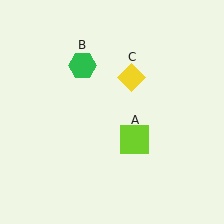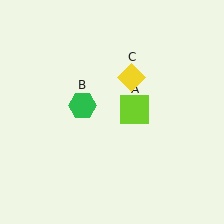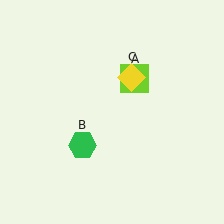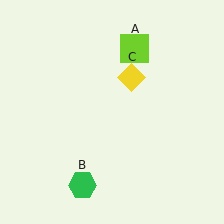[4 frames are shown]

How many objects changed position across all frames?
2 objects changed position: lime square (object A), green hexagon (object B).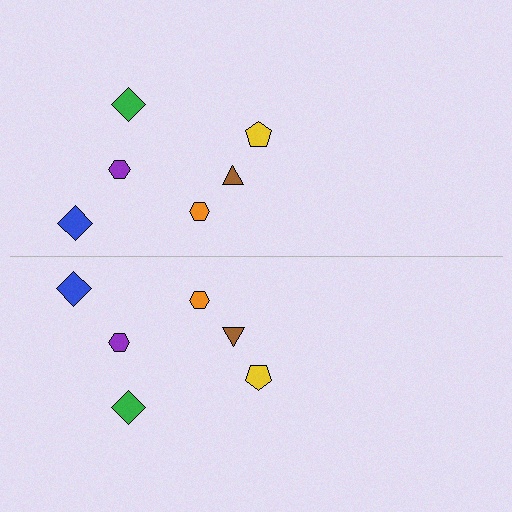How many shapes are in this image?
There are 12 shapes in this image.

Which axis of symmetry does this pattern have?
The pattern has a horizontal axis of symmetry running through the center of the image.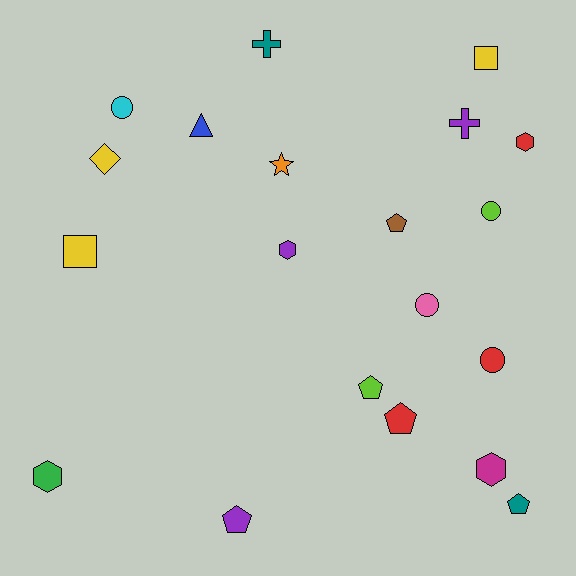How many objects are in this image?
There are 20 objects.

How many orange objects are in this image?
There is 1 orange object.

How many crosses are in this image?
There are 2 crosses.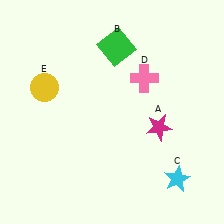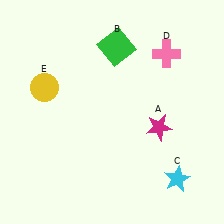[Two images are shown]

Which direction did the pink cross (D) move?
The pink cross (D) moved up.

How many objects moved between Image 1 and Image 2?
1 object moved between the two images.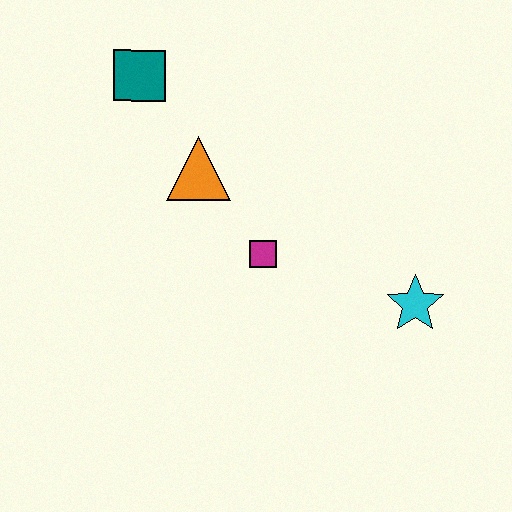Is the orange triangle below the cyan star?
No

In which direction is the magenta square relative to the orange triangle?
The magenta square is below the orange triangle.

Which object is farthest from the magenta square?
The teal square is farthest from the magenta square.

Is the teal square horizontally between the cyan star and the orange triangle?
No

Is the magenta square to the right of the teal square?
Yes